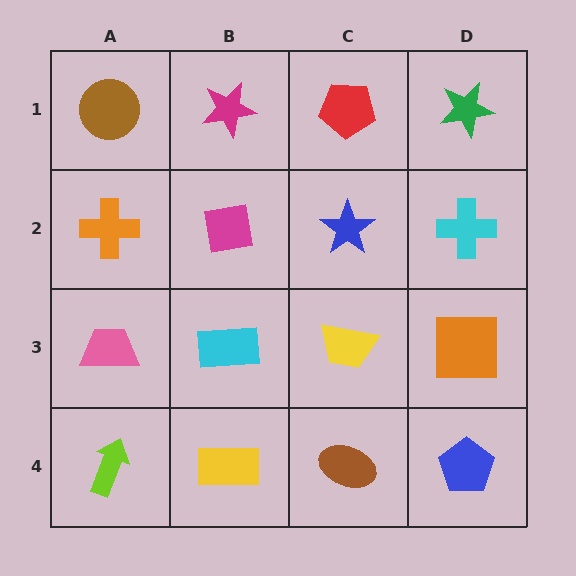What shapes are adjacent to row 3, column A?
An orange cross (row 2, column A), a lime arrow (row 4, column A), a cyan rectangle (row 3, column B).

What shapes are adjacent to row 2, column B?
A magenta star (row 1, column B), a cyan rectangle (row 3, column B), an orange cross (row 2, column A), a blue star (row 2, column C).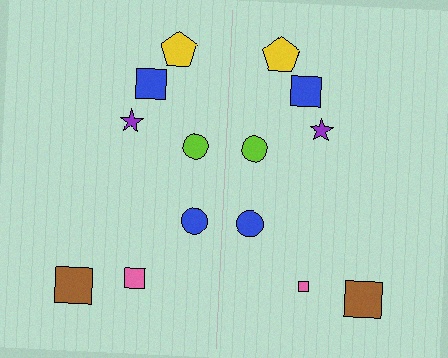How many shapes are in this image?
There are 14 shapes in this image.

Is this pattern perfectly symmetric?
No, the pattern is not perfectly symmetric. The pink square on the right side has a different size than its mirror counterpart.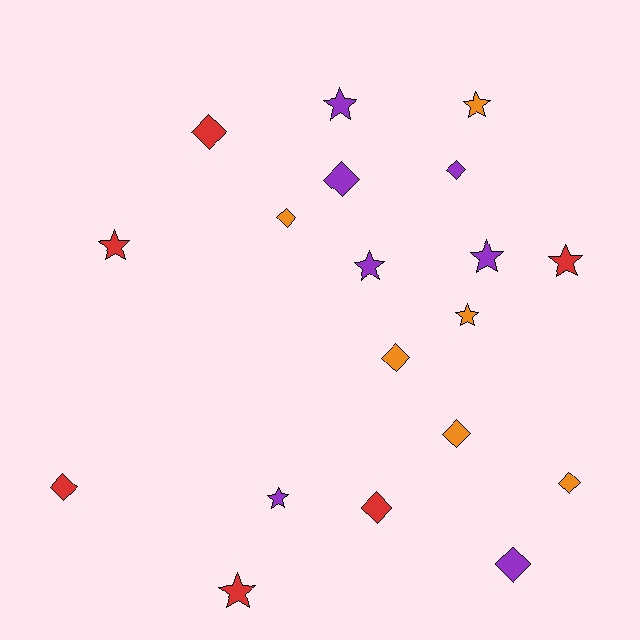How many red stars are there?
There are 3 red stars.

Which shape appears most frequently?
Diamond, with 10 objects.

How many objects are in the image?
There are 19 objects.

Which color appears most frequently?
Purple, with 7 objects.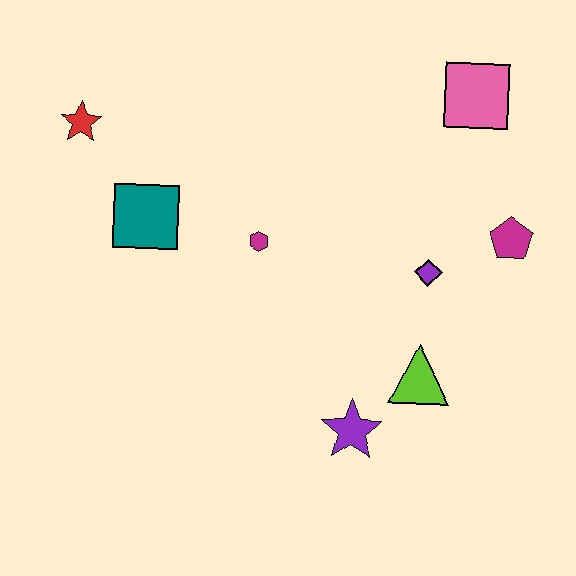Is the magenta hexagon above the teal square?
No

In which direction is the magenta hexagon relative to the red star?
The magenta hexagon is to the right of the red star.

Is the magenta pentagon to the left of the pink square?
No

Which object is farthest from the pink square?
The red star is farthest from the pink square.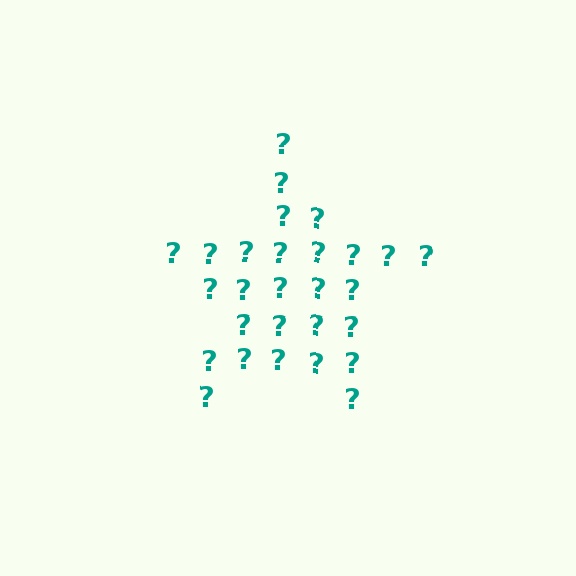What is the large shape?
The large shape is a star.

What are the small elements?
The small elements are question marks.